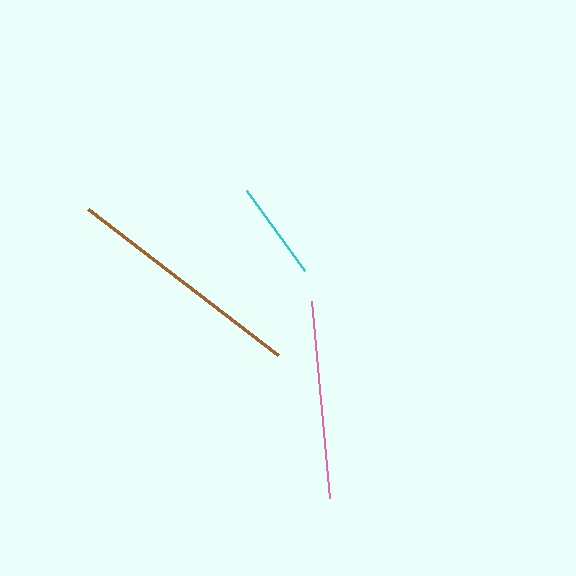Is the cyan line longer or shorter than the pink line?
The pink line is longer than the cyan line.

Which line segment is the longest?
The brown line is the longest at approximately 239 pixels.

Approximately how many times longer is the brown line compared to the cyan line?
The brown line is approximately 2.4 times the length of the cyan line.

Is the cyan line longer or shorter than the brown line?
The brown line is longer than the cyan line.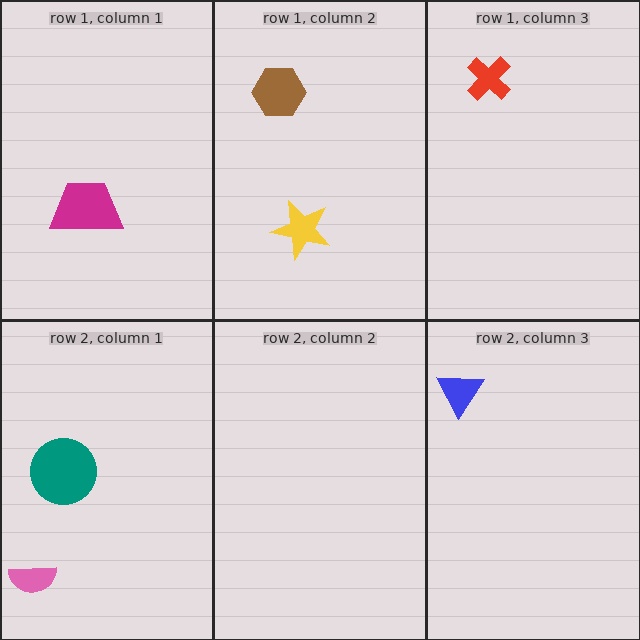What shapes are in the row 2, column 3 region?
The blue triangle.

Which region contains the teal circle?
The row 2, column 1 region.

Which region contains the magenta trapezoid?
The row 1, column 1 region.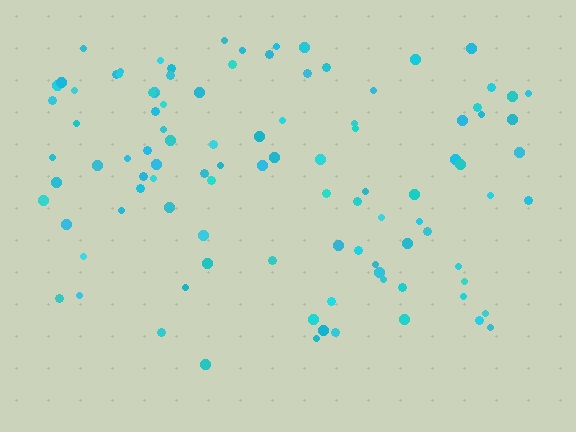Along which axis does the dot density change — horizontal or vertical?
Vertical.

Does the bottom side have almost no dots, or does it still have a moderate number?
Still a moderate number, just noticeably fewer than the top.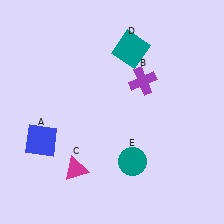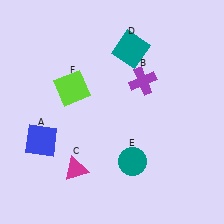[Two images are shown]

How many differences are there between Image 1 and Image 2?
There is 1 difference between the two images.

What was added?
A lime square (F) was added in Image 2.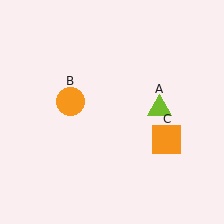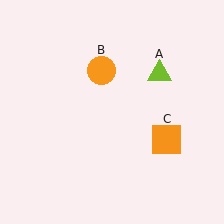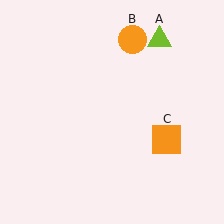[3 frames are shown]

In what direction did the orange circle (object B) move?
The orange circle (object B) moved up and to the right.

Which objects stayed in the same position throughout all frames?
Orange square (object C) remained stationary.